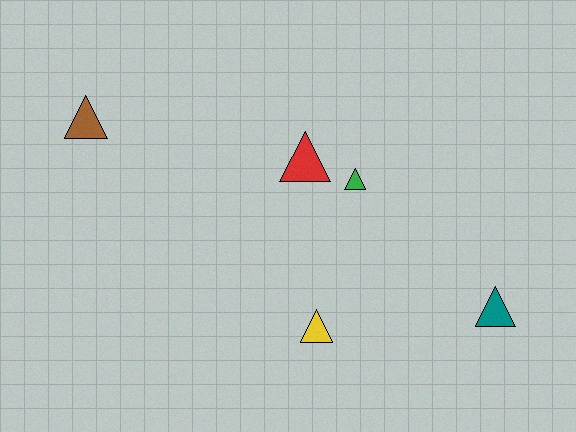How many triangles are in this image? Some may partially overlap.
There are 5 triangles.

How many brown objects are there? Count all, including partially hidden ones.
There is 1 brown object.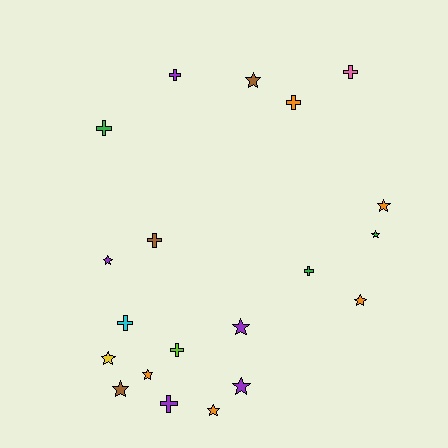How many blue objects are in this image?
There are no blue objects.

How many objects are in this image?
There are 20 objects.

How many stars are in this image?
There are 11 stars.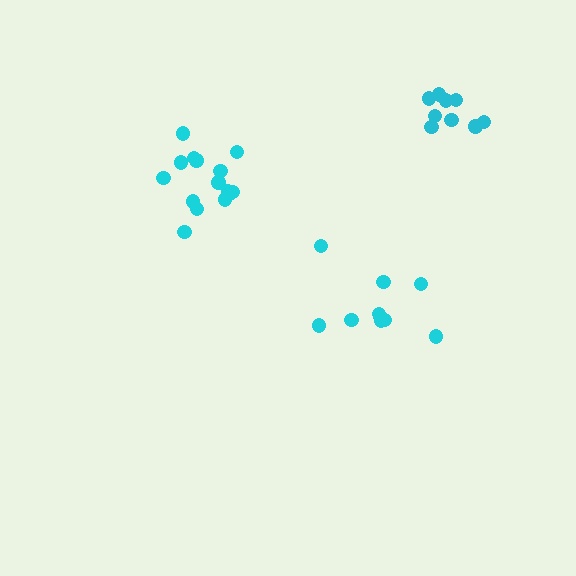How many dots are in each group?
Group 1: 10 dots, Group 2: 15 dots, Group 3: 9 dots (34 total).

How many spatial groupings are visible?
There are 3 spatial groupings.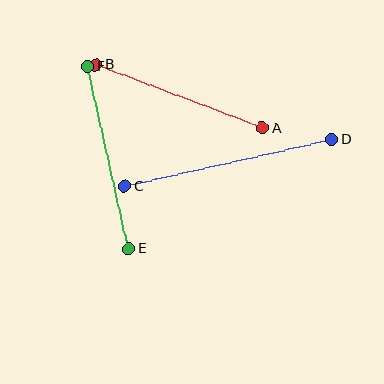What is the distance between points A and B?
The distance is approximately 178 pixels.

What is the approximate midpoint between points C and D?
The midpoint is at approximately (228, 163) pixels.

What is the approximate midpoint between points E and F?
The midpoint is at approximately (109, 158) pixels.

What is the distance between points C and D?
The distance is approximately 212 pixels.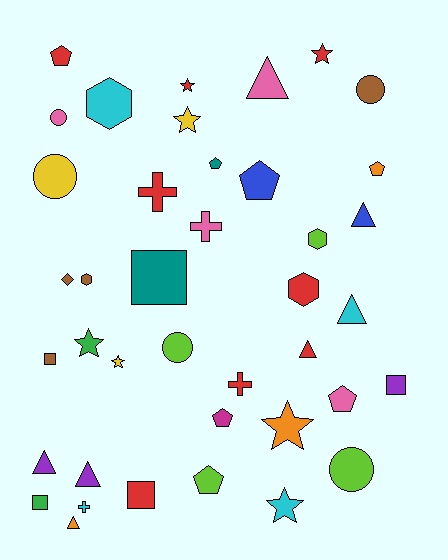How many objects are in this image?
There are 40 objects.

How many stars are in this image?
There are 7 stars.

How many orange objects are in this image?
There are 3 orange objects.